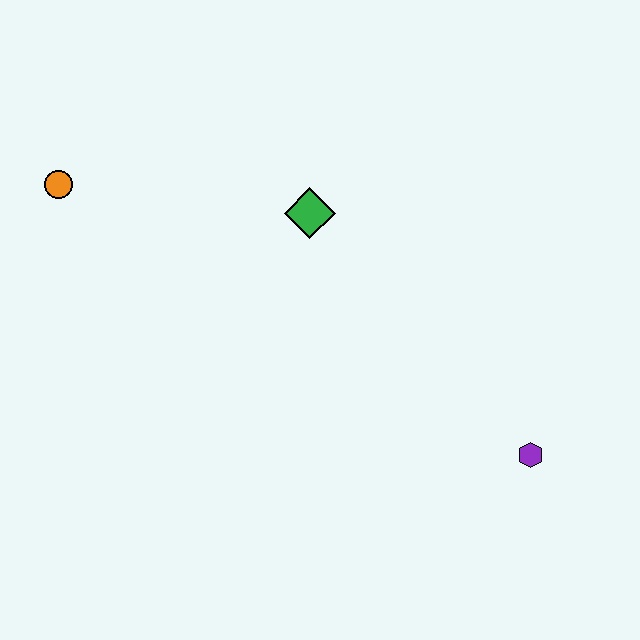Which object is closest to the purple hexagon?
The green diamond is closest to the purple hexagon.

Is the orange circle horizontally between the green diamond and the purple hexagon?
No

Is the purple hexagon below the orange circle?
Yes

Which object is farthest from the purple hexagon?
The orange circle is farthest from the purple hexagon.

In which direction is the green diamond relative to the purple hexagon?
The green diamond is above the purple hexagon.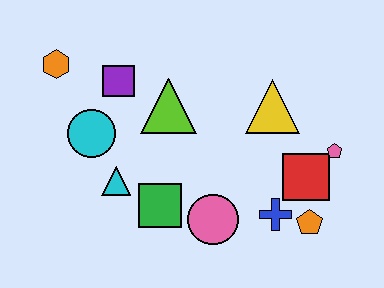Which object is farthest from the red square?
The orange hexagon is farthest from the red square.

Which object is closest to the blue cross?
The orange pentagon is closest to the blue cross.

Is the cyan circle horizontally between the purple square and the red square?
No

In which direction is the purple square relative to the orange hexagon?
The purple square is to the right of the orange hexagon.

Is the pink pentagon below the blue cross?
No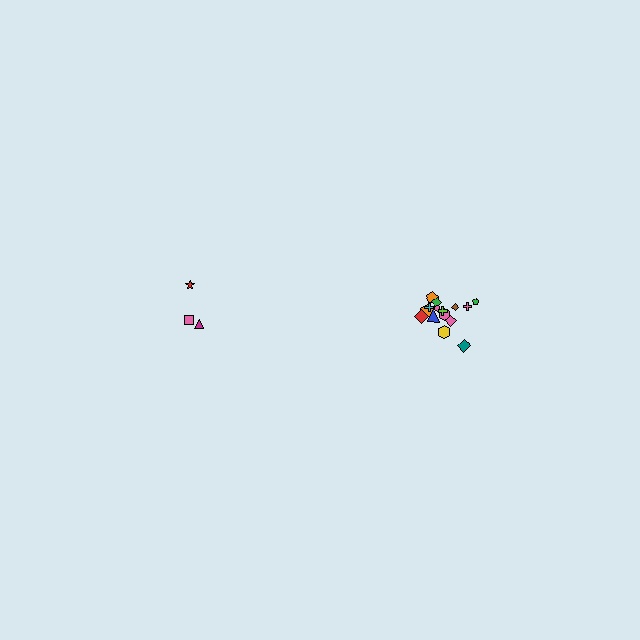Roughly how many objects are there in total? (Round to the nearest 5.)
Roughly 20 objects in total.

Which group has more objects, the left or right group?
The right group.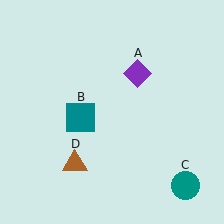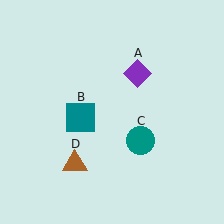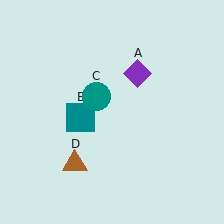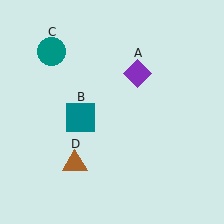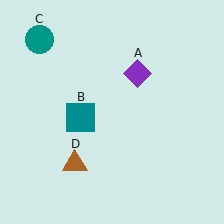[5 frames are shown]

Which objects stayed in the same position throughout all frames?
Purple diamond (object A) and teal square (object B) and brown triangle (object D) remained stationary.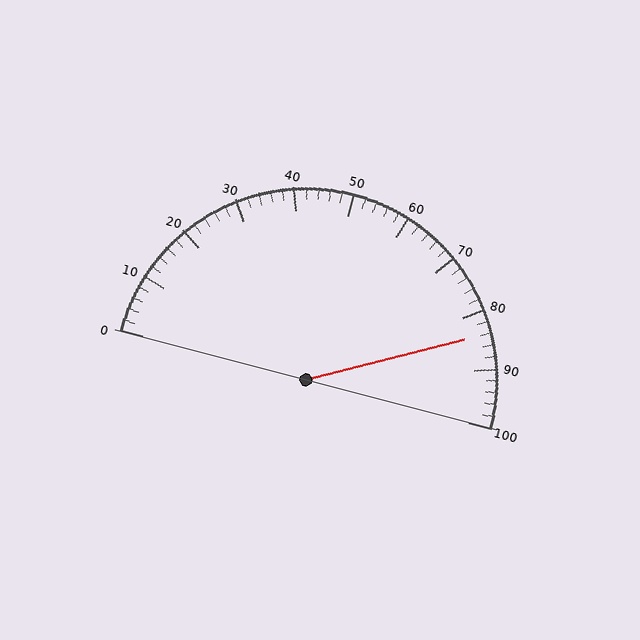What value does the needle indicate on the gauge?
The needle indicates approximately 84.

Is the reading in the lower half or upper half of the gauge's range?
The reading is in the upper half of the range (0 to 100).